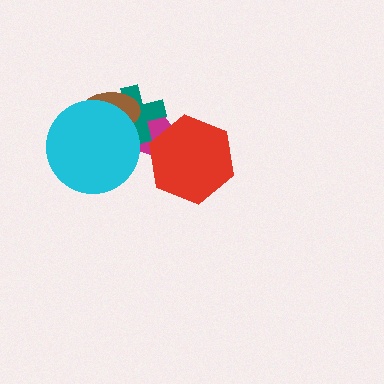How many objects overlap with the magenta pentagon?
4 objects overlap with the magenta pentagon.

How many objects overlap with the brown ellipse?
3 objects overlap with the brown ellipse.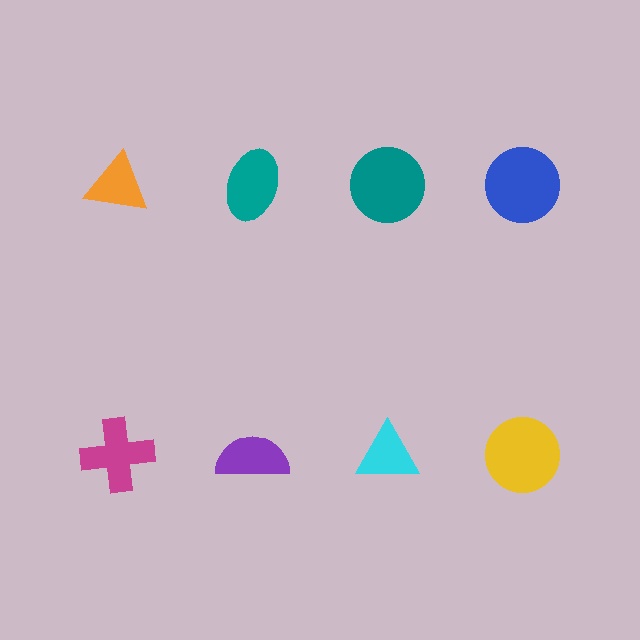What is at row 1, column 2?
A teal ellipse.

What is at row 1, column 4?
A blue circle.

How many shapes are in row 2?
4 shapes.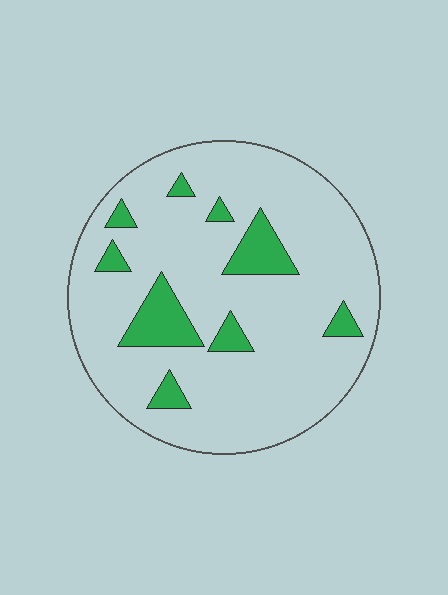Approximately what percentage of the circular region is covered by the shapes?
Approximately 15%.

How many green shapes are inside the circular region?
9.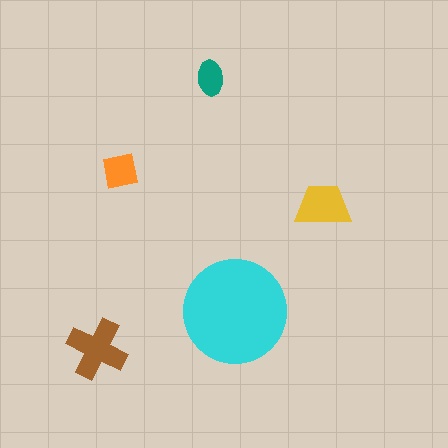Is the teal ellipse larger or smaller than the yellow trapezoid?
Smaller.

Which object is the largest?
The cyan circle.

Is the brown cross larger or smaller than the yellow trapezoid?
Larger.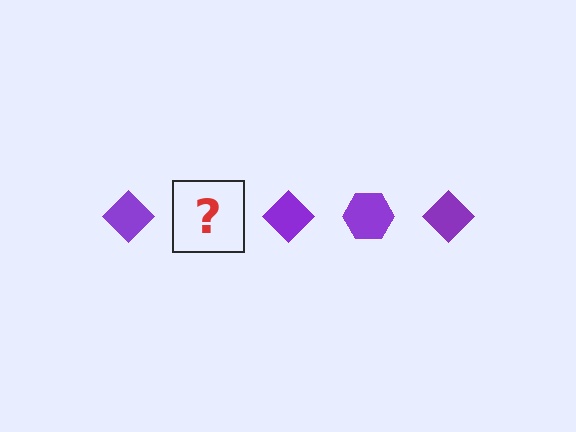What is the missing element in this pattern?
The missing element is a purple hexagon.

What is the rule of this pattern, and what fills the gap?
The rule is that the pattern cycles through diamond, hexagon shapes in purple. The gap should be filled with a purple hexagon.